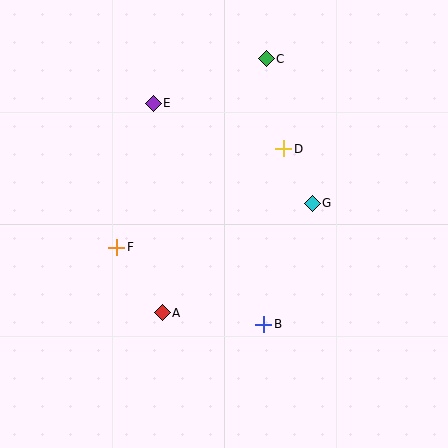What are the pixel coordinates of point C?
Point C is at (266, 59).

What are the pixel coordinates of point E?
Point E is at (153, 103).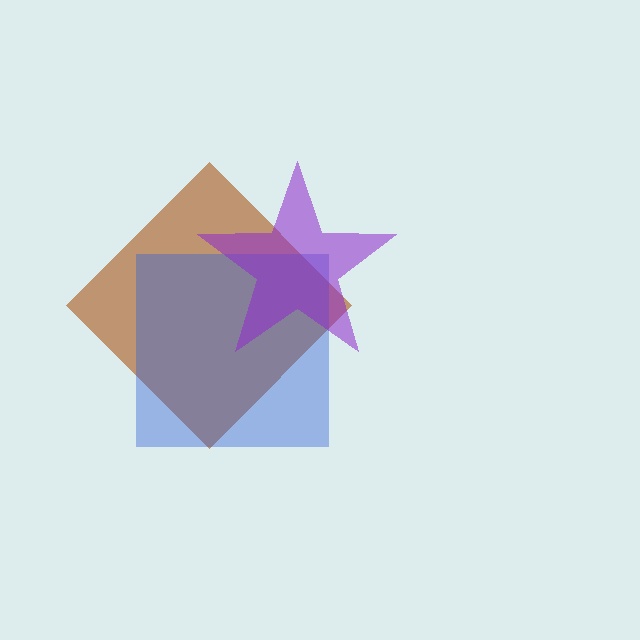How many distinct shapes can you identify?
There are 3 distinct shapes: a brown diamond, a blue square, a purple star.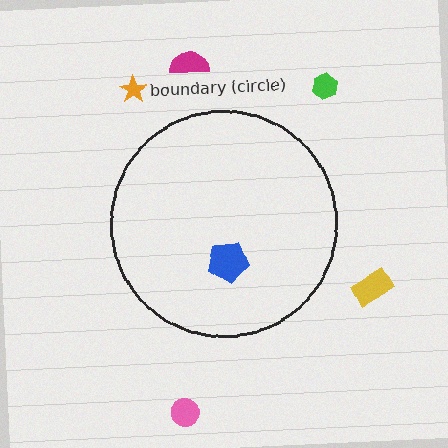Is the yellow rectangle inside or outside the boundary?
Outside.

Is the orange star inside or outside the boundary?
Outside.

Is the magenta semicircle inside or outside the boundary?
Outside.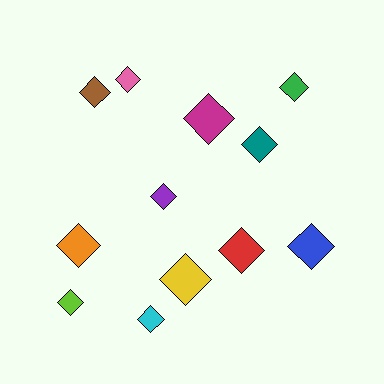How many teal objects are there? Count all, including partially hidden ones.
There is 1 teal object.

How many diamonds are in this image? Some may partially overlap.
There are 12 diamonds.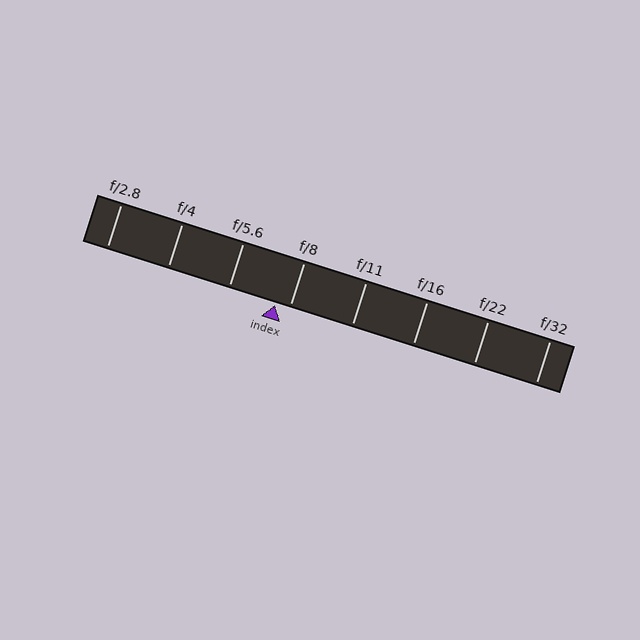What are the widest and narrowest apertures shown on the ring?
The widest aperture shown is f/2.8 and the narrowest is f/32.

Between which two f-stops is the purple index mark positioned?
The index mark is between f/5.6 and f/8.